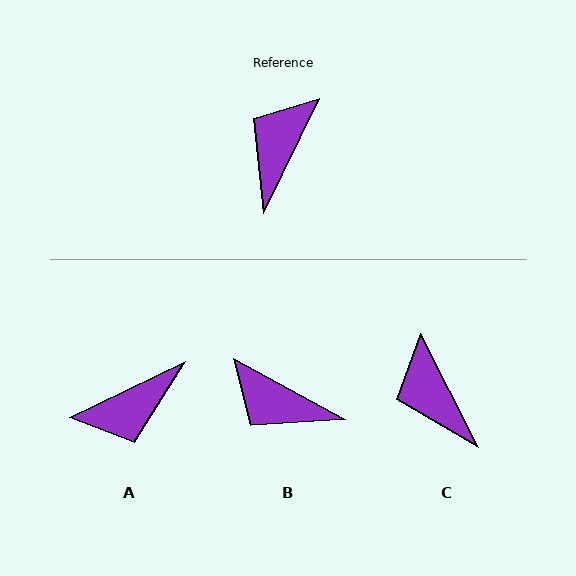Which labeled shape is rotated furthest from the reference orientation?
A, about 142 degrees away.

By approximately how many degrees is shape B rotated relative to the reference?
Approximately 87 degrees counter-clockwise.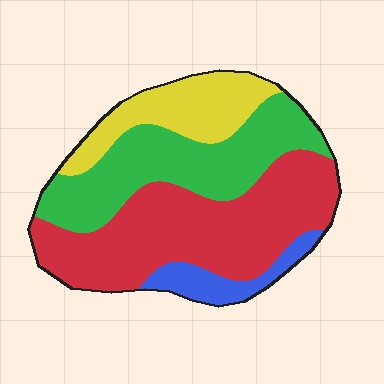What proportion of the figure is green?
Green covers 31% of the figure.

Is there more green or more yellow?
Green.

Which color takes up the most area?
Red, at roughly 45%.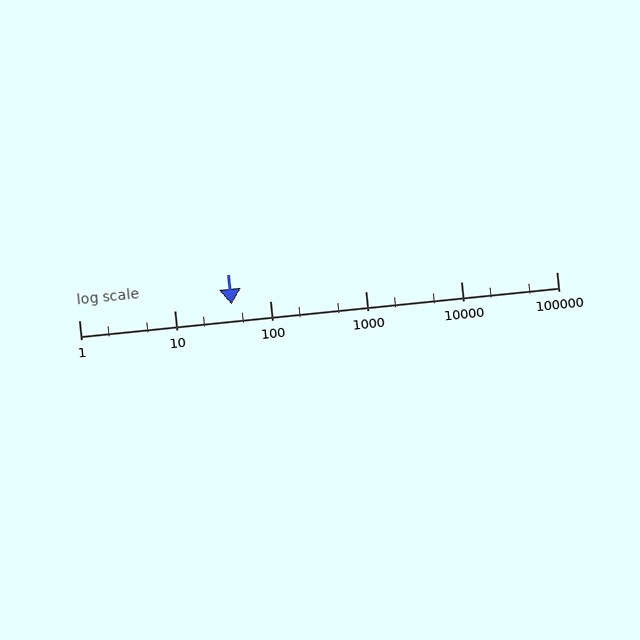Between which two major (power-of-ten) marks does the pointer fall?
The pointer is between 10 and 100.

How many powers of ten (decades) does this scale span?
The scale spans 5 decades, from 1 to 100000.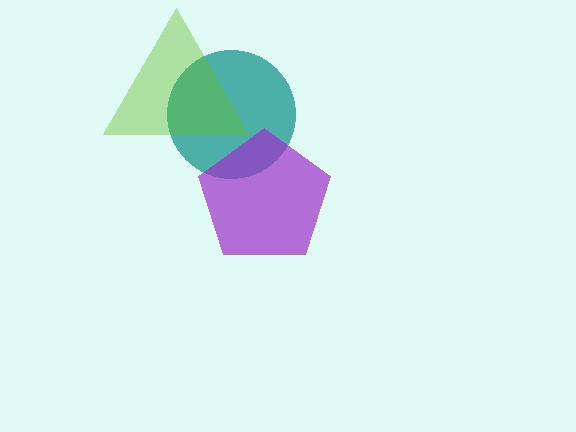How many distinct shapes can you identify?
There are 3 distinct shapes: a teal circle, a purple pentagon, a lime triangle.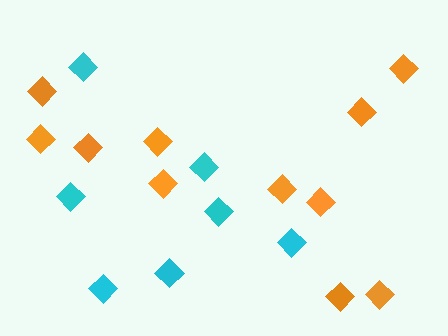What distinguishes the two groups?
There are 2 groups: one group of orange diamonds (11) and one group of cyan diamonds (7).